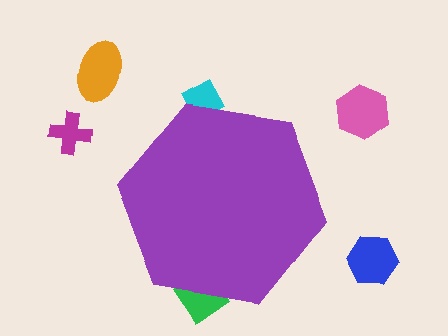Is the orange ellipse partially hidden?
No, the orange ellipse is fully visible.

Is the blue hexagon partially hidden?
No, the blue hexagon is fully visible.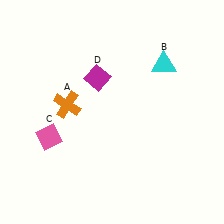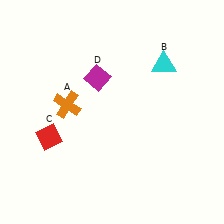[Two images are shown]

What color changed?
The diamond (C) changed from pink in Image 1 to red in Image 2.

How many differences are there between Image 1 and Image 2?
There is 1 difference between the two images.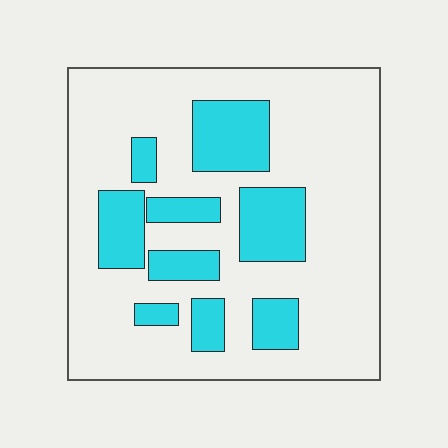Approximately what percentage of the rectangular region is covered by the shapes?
Approximately 25%.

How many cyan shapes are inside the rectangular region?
9.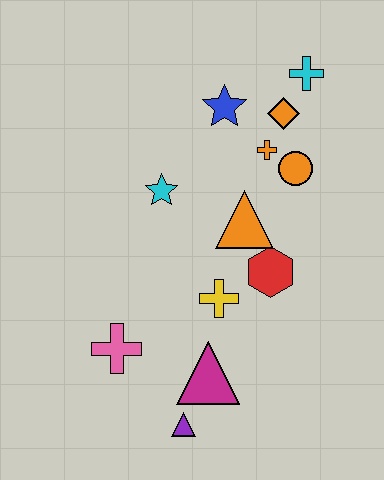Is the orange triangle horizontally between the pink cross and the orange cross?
Yes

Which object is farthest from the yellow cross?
The cyan cross is farthest from the yellow cross.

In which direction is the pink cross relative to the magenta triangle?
The pink cross is to the left of the magenta triangle.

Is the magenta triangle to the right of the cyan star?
Yes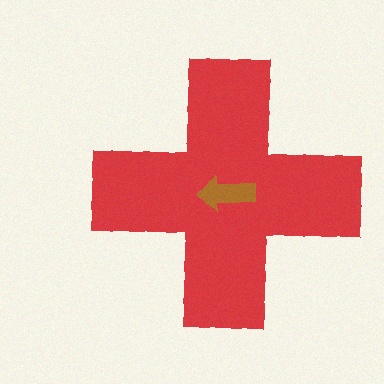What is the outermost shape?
The red cross.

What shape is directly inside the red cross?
The brown arrow.